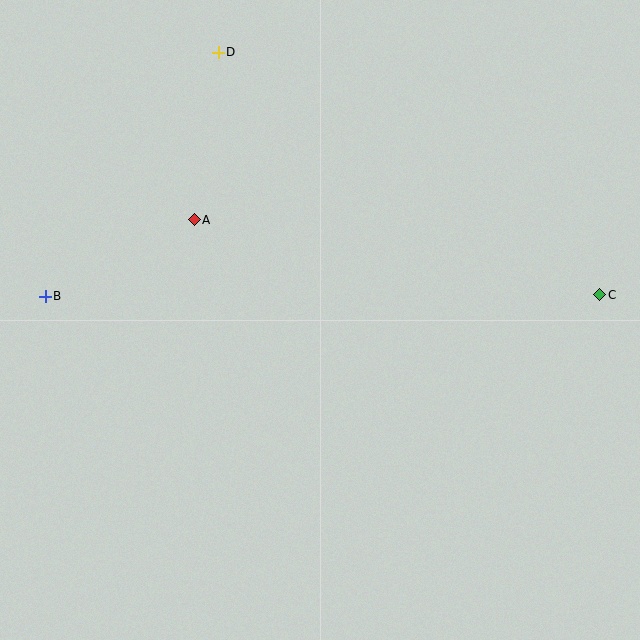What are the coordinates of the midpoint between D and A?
The midpoint between D and A is at (206, 136).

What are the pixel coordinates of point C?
Point C is at (600, 295).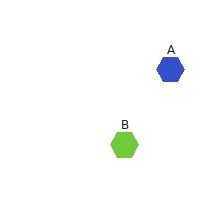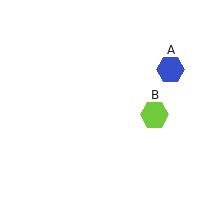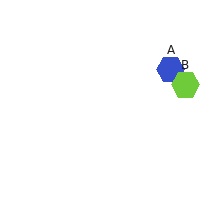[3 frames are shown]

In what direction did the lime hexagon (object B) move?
The lime hexagon (object B) moved up and to the right.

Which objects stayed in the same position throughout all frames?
Blue hexagon (object A) remained stationary.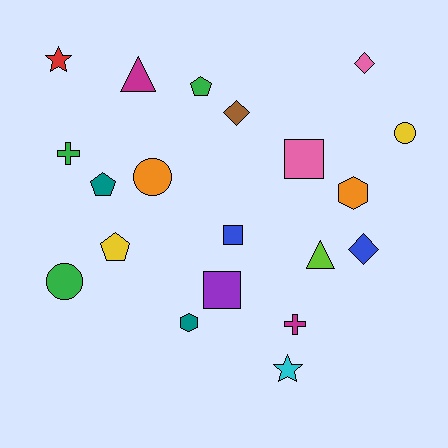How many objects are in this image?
There are 20 objects.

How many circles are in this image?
There are 3 circles.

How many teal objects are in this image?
There are 2 teal objects.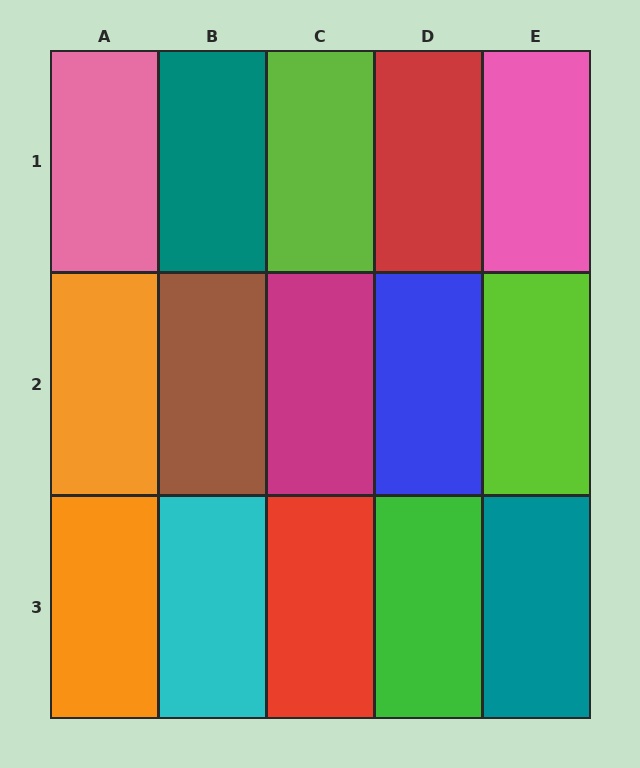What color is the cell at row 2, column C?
Magenta.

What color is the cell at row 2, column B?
Brown.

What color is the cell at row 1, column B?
Teal.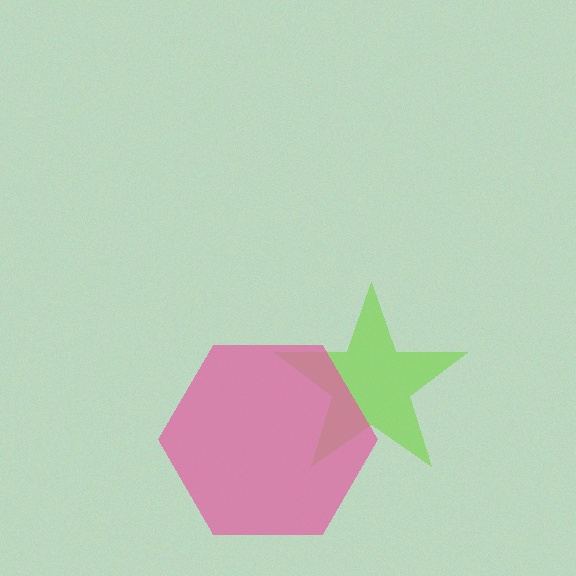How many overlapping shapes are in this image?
There are 2 overlapping shapes in the image.